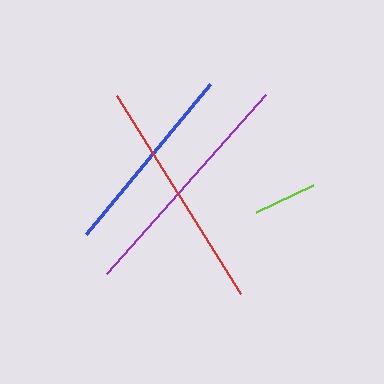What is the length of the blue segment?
The blue segment is approximately 194 pixels long.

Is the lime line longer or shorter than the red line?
The red line is longer than the lime line.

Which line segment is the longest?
The purple line is the longest at approximately 239 pixels.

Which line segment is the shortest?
The lime line is the shortest at approximately 63 pixels.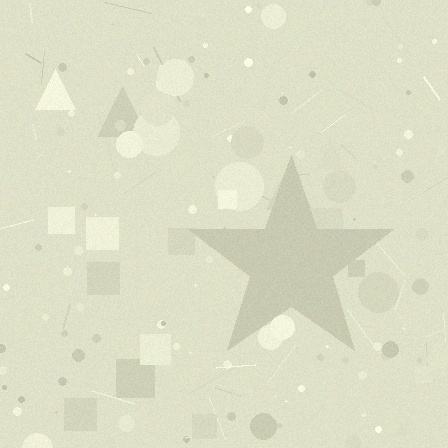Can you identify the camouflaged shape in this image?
The camouflaged shape is a star.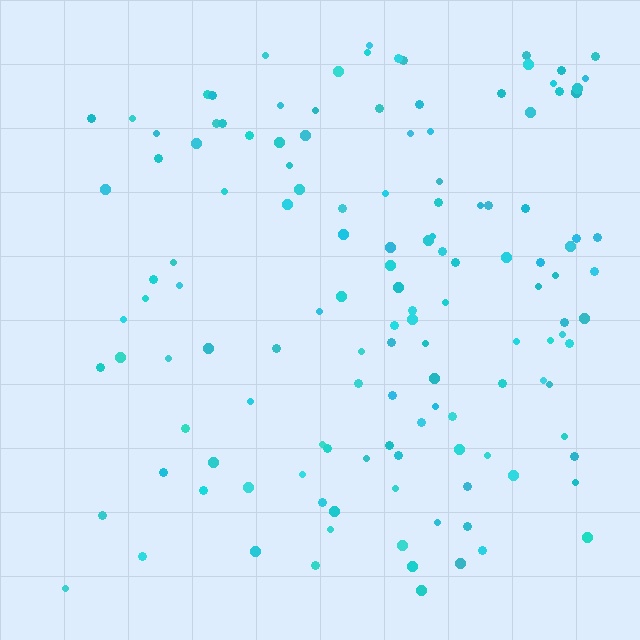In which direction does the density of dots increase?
From left to right, with the right side densest.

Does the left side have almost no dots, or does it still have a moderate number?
Still a moderate number, just noticeably fewer than the right.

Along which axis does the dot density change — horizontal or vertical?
Horizontal.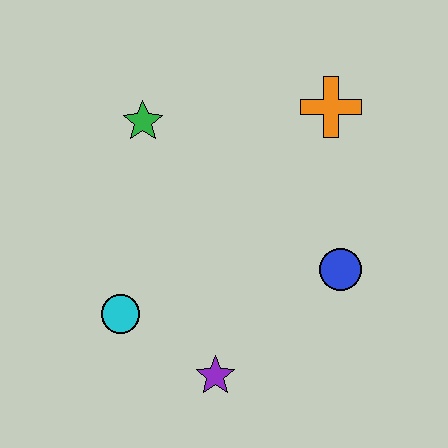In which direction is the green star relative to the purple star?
The green star is above the purple star.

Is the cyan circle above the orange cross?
No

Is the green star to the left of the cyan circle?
No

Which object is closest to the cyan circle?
The purple star is closest to the cyan circle.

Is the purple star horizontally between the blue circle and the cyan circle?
Yes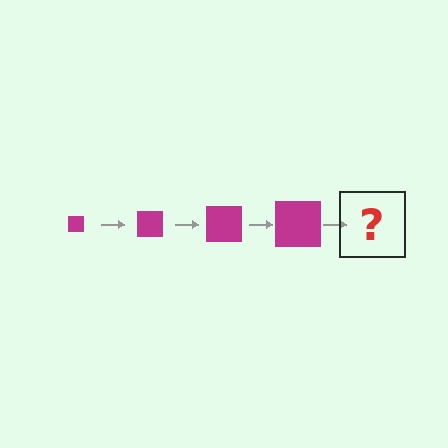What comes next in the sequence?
The next element should be a magenta square, larger than the previous one.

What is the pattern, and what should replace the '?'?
The pattern is that the square gets progressively larger each step. The '?' should be a magenta square, larger than the previous one.